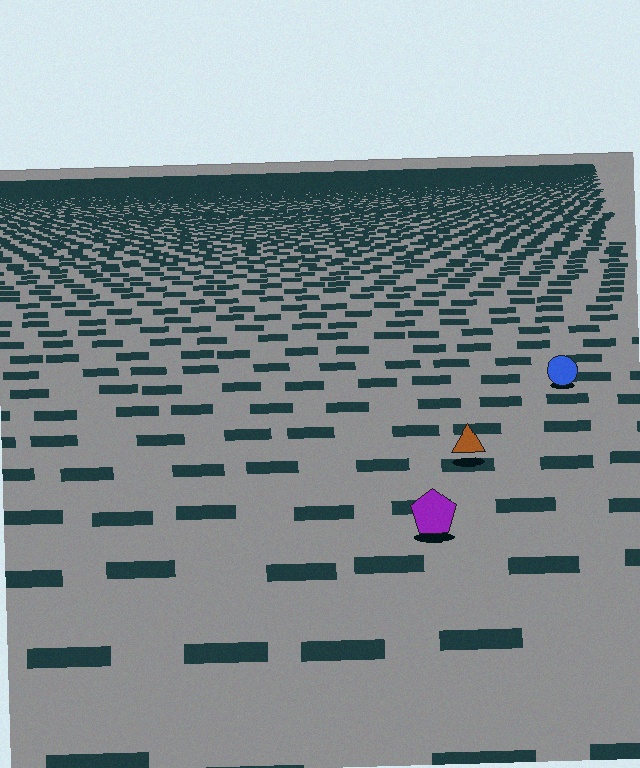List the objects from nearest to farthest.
From nearest to farthest: the purple pentagon, the brown triangle, the blue circle.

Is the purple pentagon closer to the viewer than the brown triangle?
Yes. The purple pentagon is closer — you can tell from the texture gradient: the ground texture is coarser near it.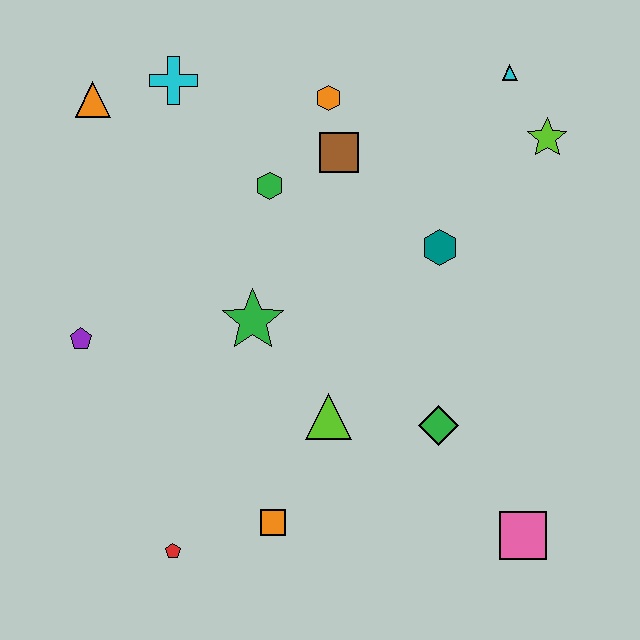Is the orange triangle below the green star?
No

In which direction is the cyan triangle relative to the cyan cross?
The cyan triangle is to the right of the cyan cross.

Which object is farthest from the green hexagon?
The pink square is farthest from the green hexagon.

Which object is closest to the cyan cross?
The orange triangle is closest to the cyan cross.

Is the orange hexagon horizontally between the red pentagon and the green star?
No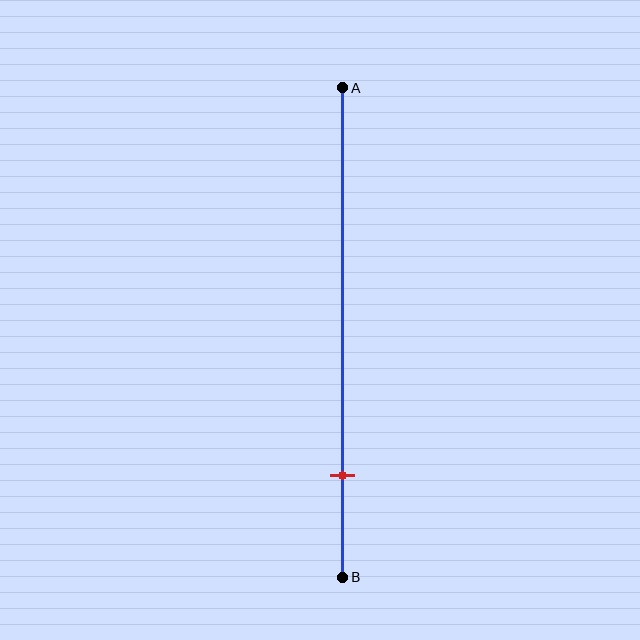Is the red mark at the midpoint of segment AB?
No, the mark is at about 80% from A, not at the 50% midpoint.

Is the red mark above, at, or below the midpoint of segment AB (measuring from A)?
The red mark is below the midpoint of segment AB.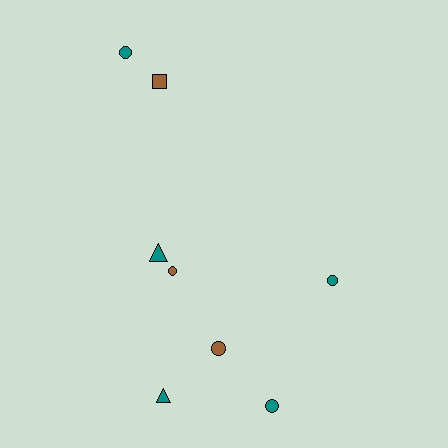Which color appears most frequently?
Teal, with 5 objects.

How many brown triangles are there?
There are no brown triangles.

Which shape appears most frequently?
Circle, with 5 objects.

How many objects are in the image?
There are 8 objects.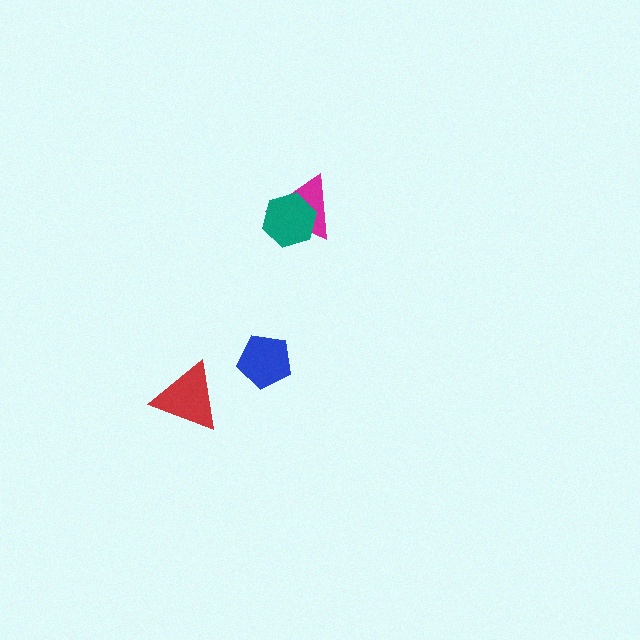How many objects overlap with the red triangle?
0 objects overlap with the red triangle.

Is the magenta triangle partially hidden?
Yes, it is partially covered by another shape.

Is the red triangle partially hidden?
No, no other shape covers it.